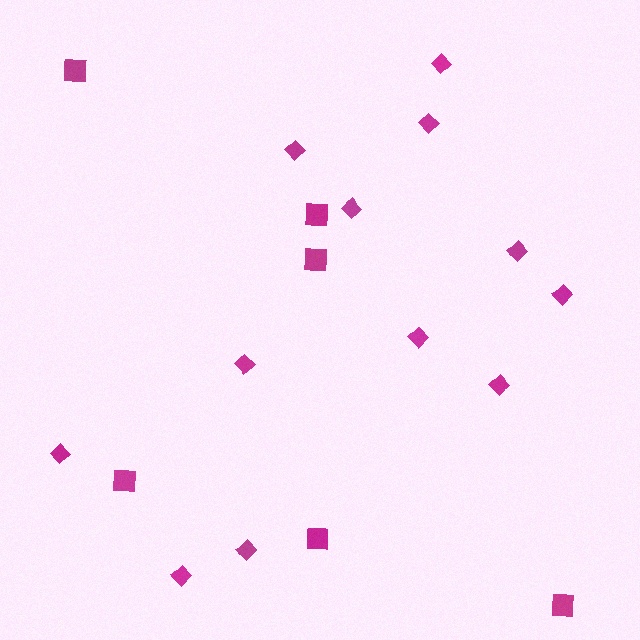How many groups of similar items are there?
There are 2 groups: one group of diamonds (12) and one group of squares (6).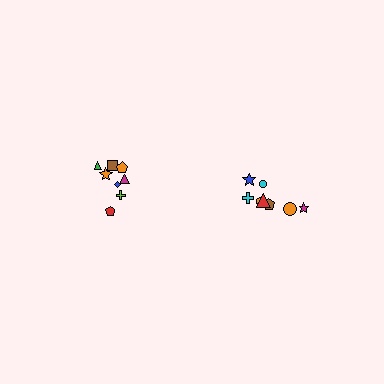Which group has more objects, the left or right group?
The right group.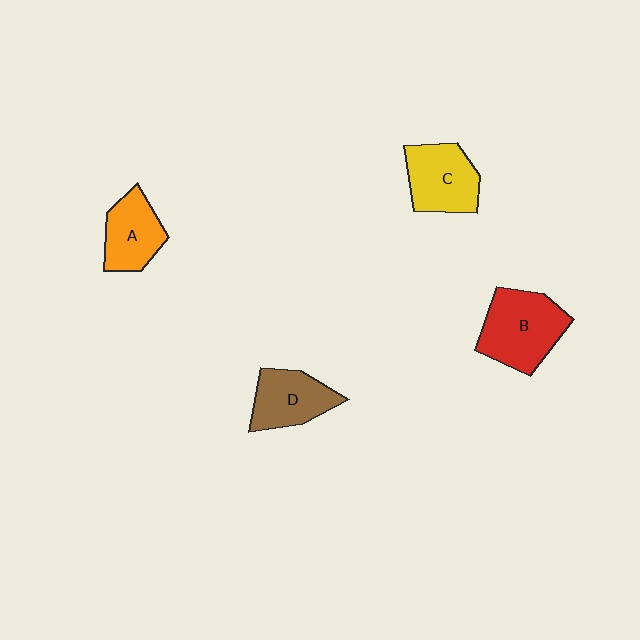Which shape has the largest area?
Shape B (red).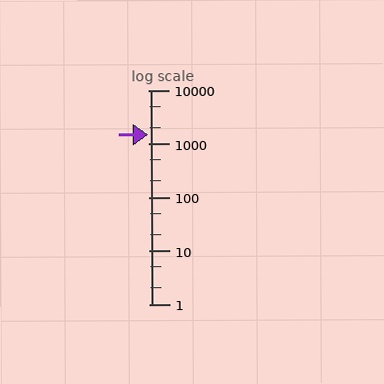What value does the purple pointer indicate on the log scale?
The pointer indicates approximately 1500.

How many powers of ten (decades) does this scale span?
The scale spans 4 decades, from 1 to 10000.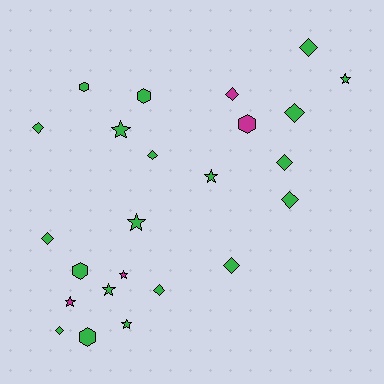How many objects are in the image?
There are 24 objects.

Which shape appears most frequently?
Diamond, with 11 objects.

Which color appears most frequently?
Green, with 20 objects.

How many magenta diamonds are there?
There is 1 magenta diamond.